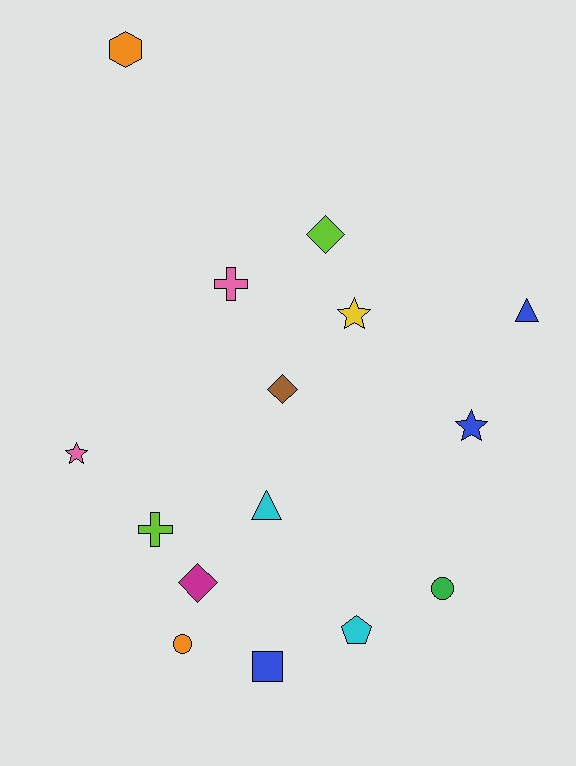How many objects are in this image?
There are 15 objects.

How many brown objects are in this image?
There is 1 brown object.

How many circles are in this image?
There are 2 circles.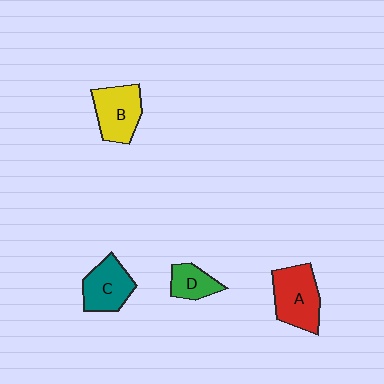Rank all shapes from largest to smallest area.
From largest to smallest: A (red), B (yellow), C (teal), D (green).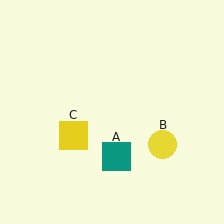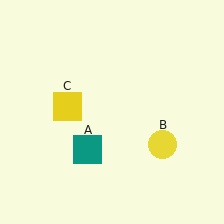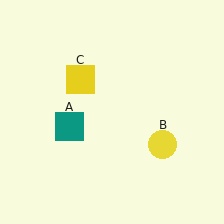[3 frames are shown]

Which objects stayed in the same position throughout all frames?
Yellow circle (object B) remained stationary.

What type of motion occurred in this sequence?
The teal square (object A), yellow square (object C) rotated clockwise around the center of the scene.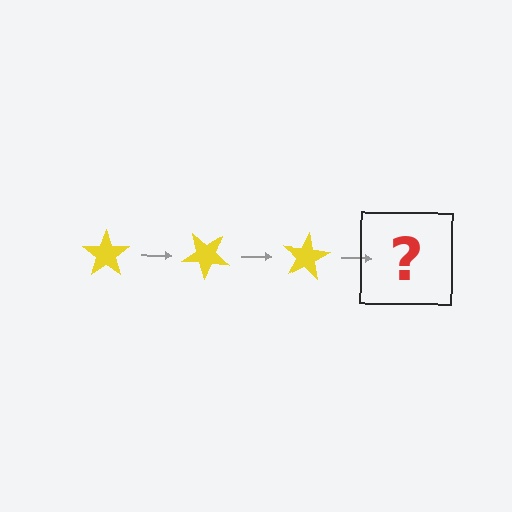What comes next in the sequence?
The next element should be a yellow star rotated 120 degrees.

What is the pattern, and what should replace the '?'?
The pattern is that the star rotates 40 degrees each step. The '?' should be a yellow star rotated 120 degrees.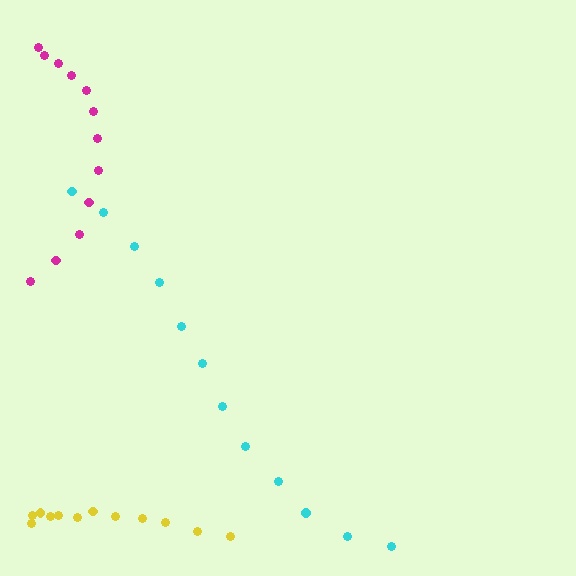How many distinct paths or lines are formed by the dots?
There are 3 distinct paths.